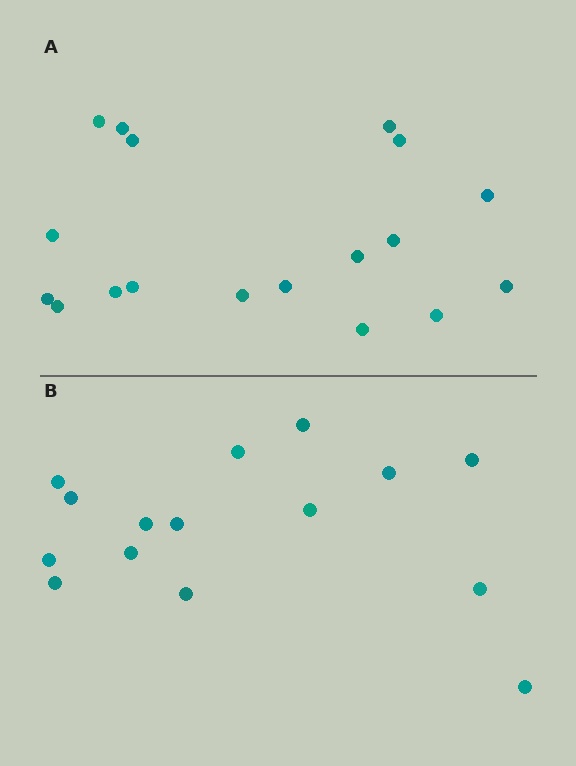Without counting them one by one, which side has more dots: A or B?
Region A (the top region) has more dots.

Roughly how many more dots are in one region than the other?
Region A has just a few more — roughly 2 or 3 more dots than region B.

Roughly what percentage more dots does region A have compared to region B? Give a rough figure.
About 20% more.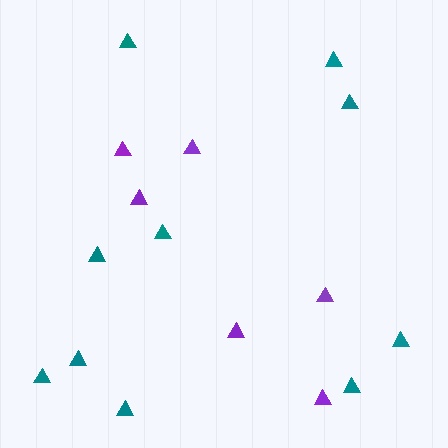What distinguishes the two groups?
There are 2 groups: one group of teal triangles (10) and one group of purple triangles (6).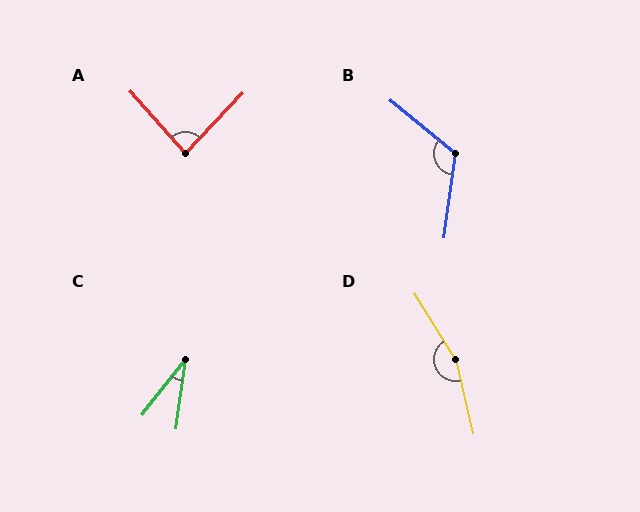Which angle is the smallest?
C, at approximately 30 degrees.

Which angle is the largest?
D, at approximately 161 degrees.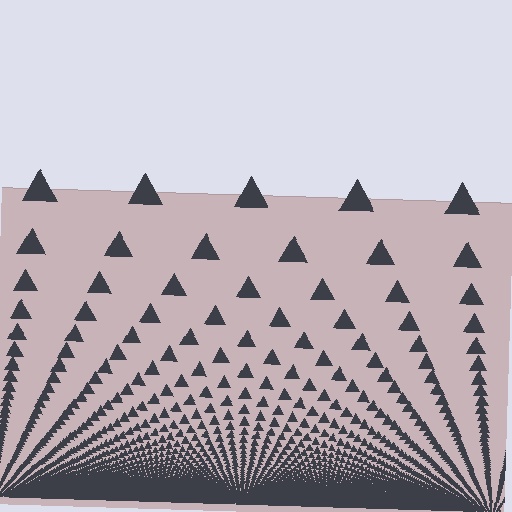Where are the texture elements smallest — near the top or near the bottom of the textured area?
Near the bottom.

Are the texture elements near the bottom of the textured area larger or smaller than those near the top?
Smaller. The gradient is inverted — elements near the bottom are smaller and denser.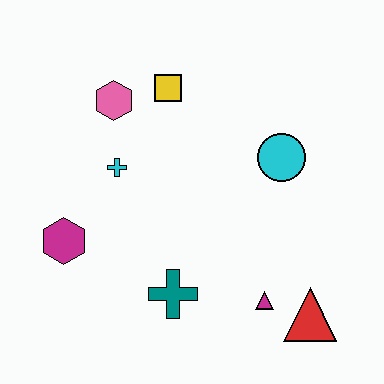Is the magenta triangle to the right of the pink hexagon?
Yes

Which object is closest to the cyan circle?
The yellow square is closest to the cyan circle.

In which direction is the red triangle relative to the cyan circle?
The red triangle is below the cyan circle.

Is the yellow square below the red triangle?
No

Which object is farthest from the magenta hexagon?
The red triangle is farthest from the magenta hexagon.